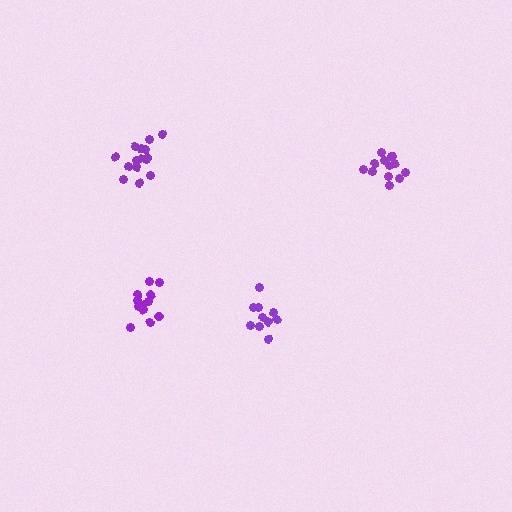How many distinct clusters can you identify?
There are 4 distinct clusters.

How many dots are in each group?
Group 1: 15 dots, Group 2: 12 dots, Group 3: 10 dots, Group 4: 13 dots (50 total).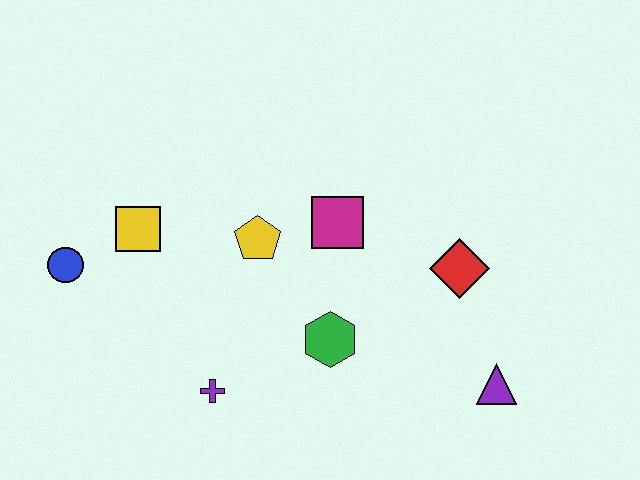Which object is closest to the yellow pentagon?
The magenta square is closest to the yellow pentagon.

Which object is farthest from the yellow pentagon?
The purple triangle is farthest from the yellow pentagon.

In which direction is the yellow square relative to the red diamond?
The yellow square is to the left of the red diamond.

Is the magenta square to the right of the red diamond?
No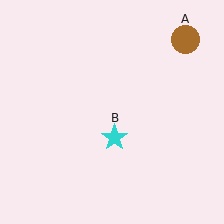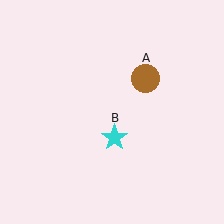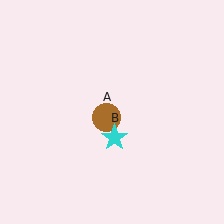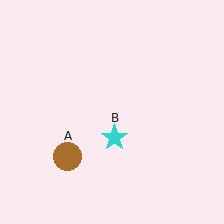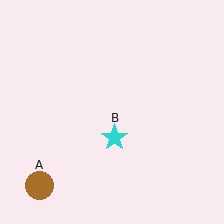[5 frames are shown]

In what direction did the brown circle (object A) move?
The brown circle (object A) moved down and to the left.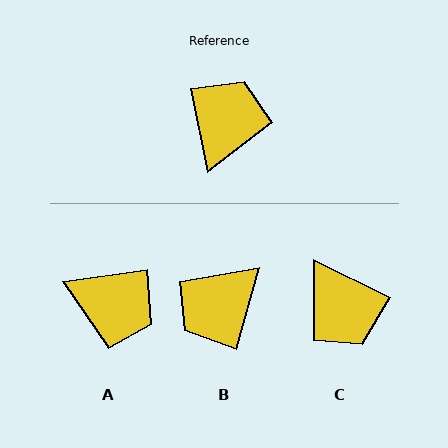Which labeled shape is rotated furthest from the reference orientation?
B, about 152 degrees away.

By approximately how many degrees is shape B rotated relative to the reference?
Approximately 152 degrees counter-clockwise.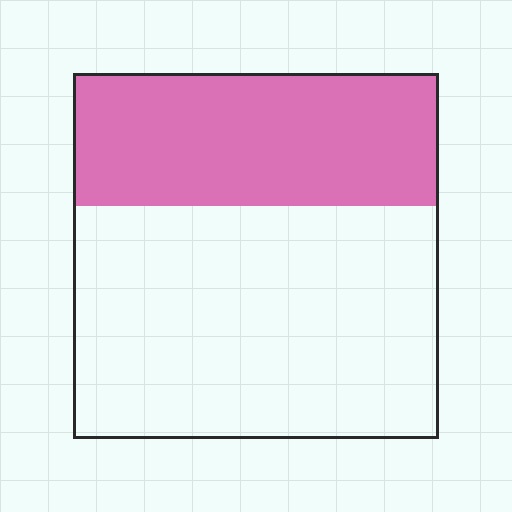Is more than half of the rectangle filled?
No.